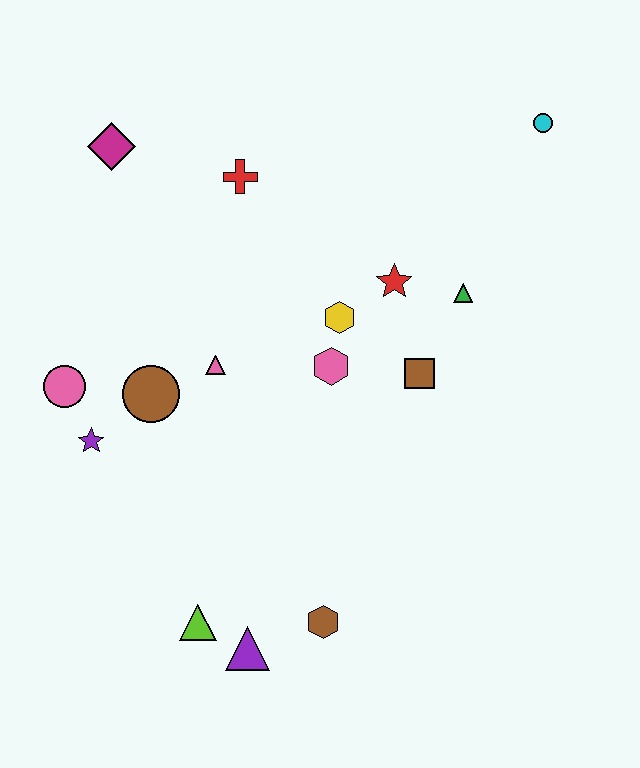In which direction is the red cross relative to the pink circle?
The red cross is above the pink circle.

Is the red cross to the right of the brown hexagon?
No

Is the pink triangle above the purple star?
Yes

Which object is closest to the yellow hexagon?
The pink hexagon is closest to the yellow hexagon.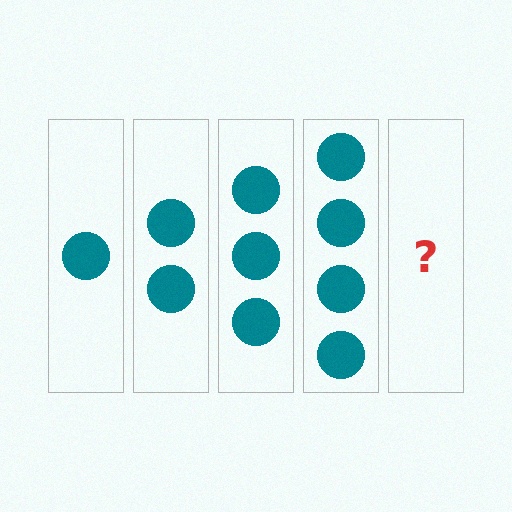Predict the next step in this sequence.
The next step is 5 circles.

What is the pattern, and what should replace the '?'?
The pattern is that each step adds one more circle. The '?' should be 5 circles.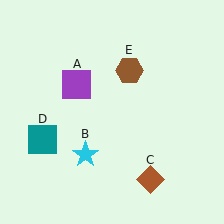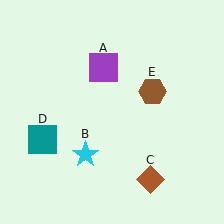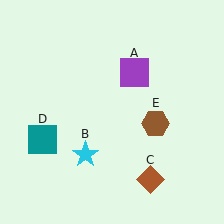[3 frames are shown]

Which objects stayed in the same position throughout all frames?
Cyan star (object B) and brown diamond (object C) and teal square (object D) remained stationary.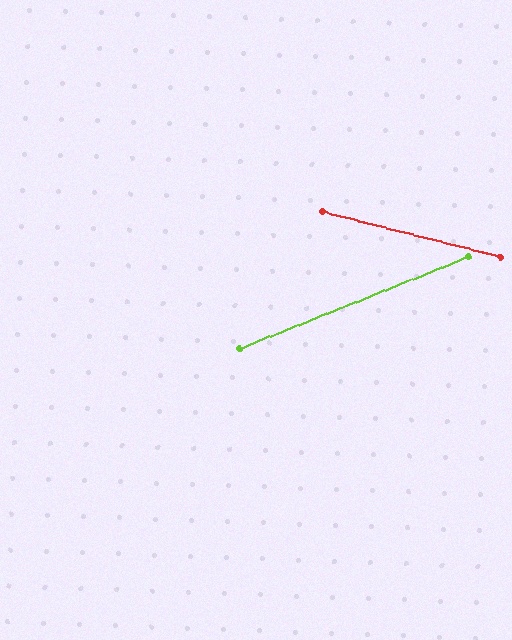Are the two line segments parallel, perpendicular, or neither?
Neither parallel nor perpendicular — they differ by about 36°.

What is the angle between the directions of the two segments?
Approximately 36 degrees.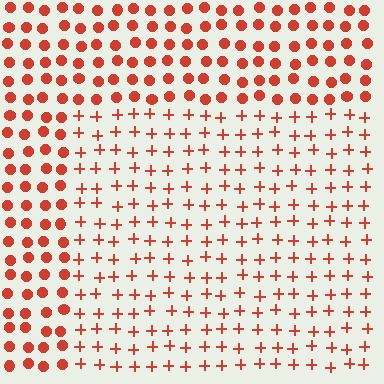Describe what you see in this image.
The image is filled with small red elements arranged in a uniform grid. A rectangle-shaped region contains plus signs, while the surrounding area contains circles. The boundary is defined purely by the change in element shape.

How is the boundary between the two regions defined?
The boundary is defined by a change in element shape: plus signs inside vs. circles outside. All elements share the same color and spacing.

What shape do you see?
I see a rectangle.